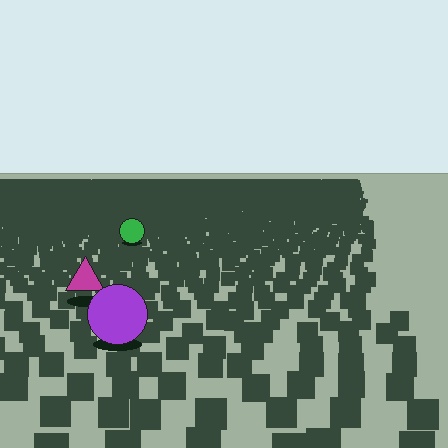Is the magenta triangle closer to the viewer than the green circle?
Yes. The magenta triangle is closer — you can tell from the texture gradient: the ground texture is coarser near it.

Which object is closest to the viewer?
The purple circle is closest. The texture marks near it are larger and more spread out.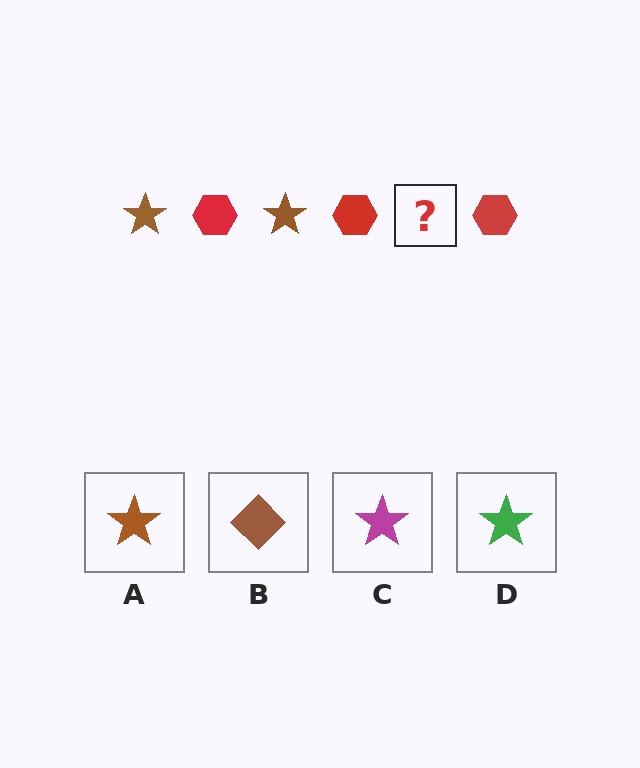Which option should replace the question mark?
Option A.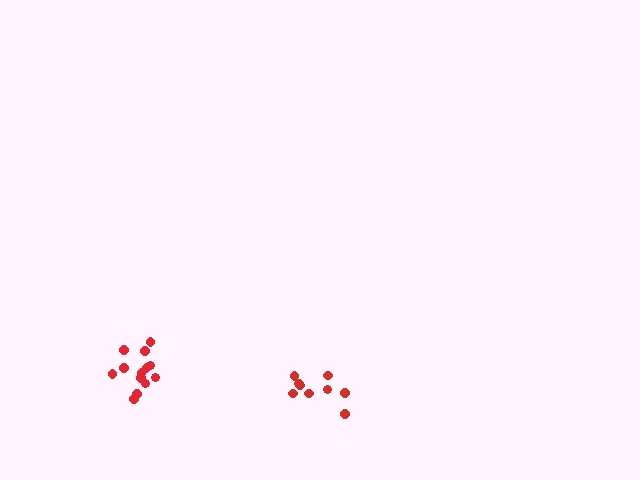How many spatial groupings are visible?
There are 2 spatial groupings.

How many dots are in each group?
Group 1: 9 dots, Group 2: 13 dots (22 total).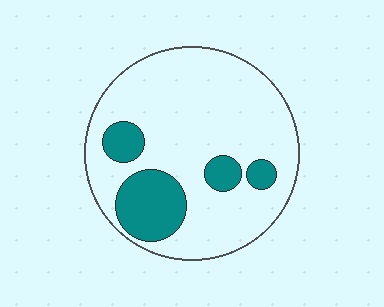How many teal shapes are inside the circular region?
4.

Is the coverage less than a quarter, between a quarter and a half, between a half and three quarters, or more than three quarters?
Less than a quarter.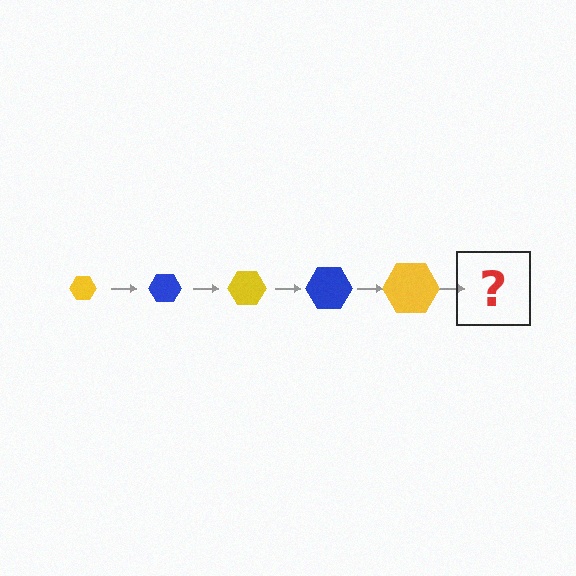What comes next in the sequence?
The next element should be a blue hexagon, larger than the previous one.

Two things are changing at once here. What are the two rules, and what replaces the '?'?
The two rules are that the hexagon grows larger each step and the color cycles through yellow and blue. The '?' should be a blue hexagon, larger than the previous one.